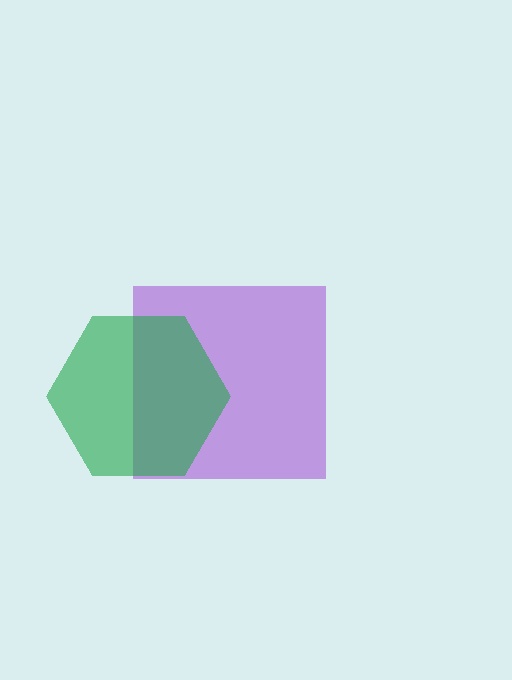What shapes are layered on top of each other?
The layered shapes are: a purple square, a green hexagon.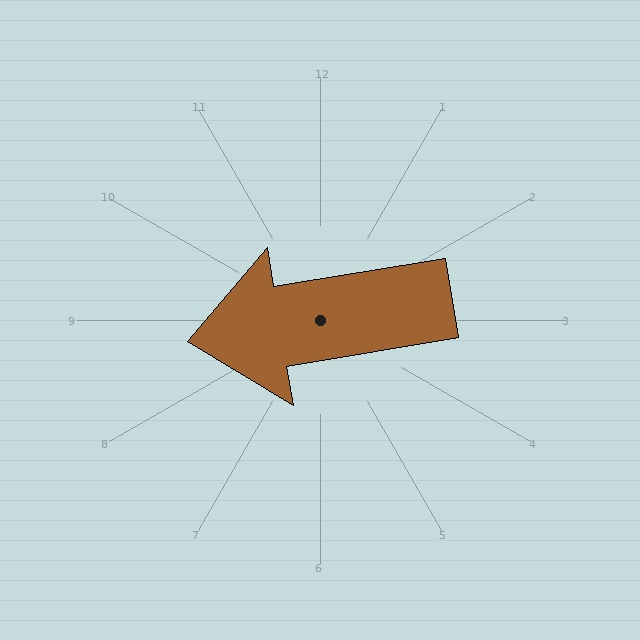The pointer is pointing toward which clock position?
Roughly 9 o'clock.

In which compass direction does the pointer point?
West.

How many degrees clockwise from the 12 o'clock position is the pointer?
Approximately 261 degrees.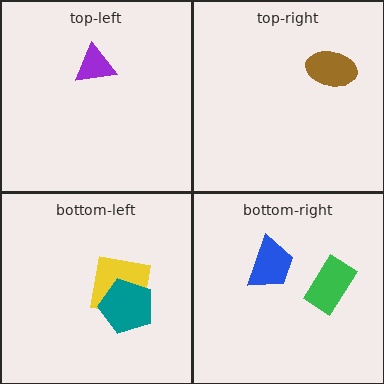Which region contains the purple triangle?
The top-left region.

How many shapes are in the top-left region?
1.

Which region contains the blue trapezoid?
The bottom-right region.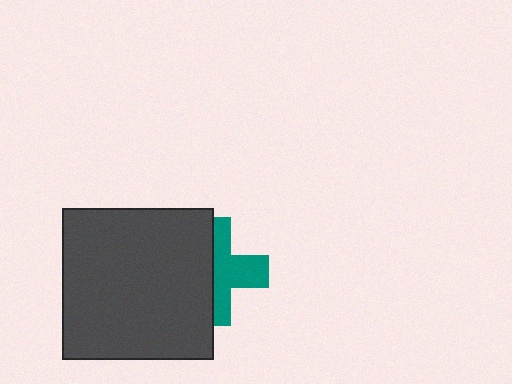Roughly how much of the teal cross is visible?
About half of it is visible (roughly 52%).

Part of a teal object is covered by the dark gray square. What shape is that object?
It is a cross.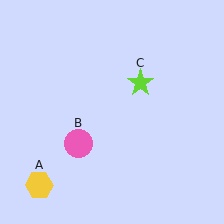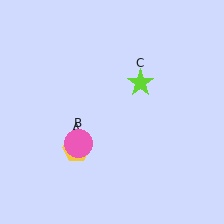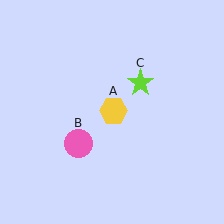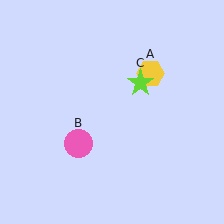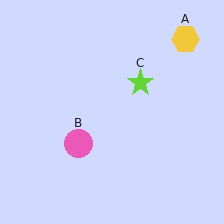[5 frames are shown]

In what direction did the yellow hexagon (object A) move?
The yellow hexagon (object A) moved up and to the right.